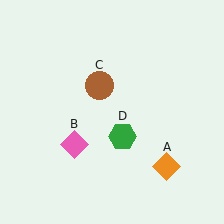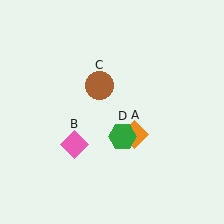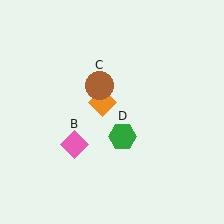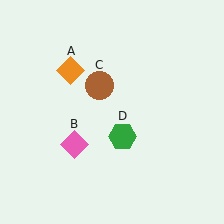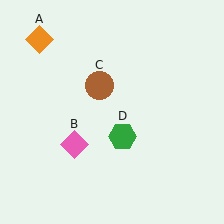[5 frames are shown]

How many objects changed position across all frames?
1 object changed position: orange diamond (object A).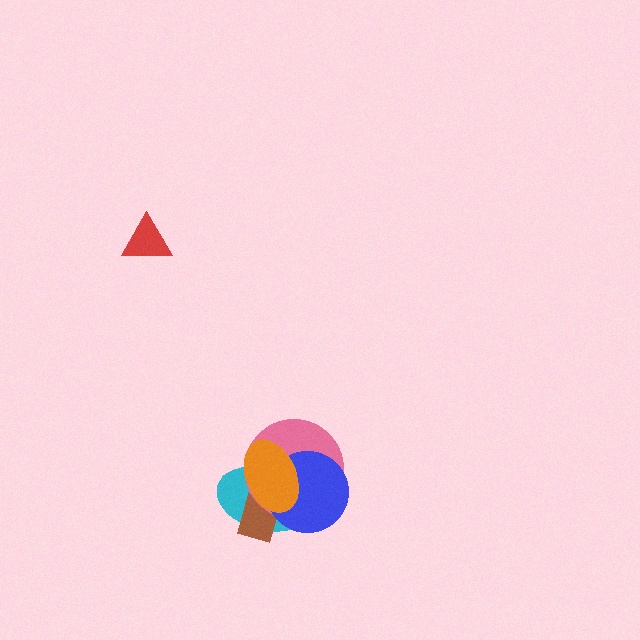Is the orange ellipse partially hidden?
No, no other shape covers it.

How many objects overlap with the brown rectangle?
4 objects overlap with the brown rectangle.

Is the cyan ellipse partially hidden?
Yes, it is partially covered by another shape.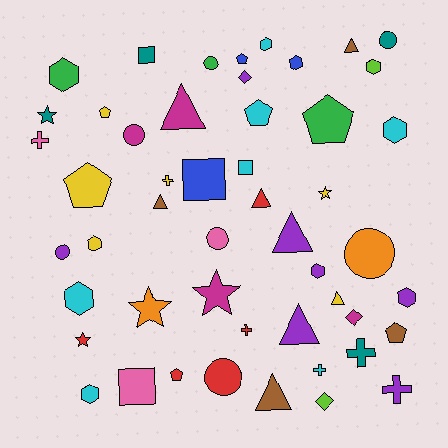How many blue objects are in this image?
There are 3 blue objects.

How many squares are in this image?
There are 4 squares.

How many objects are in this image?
There are 50 objects.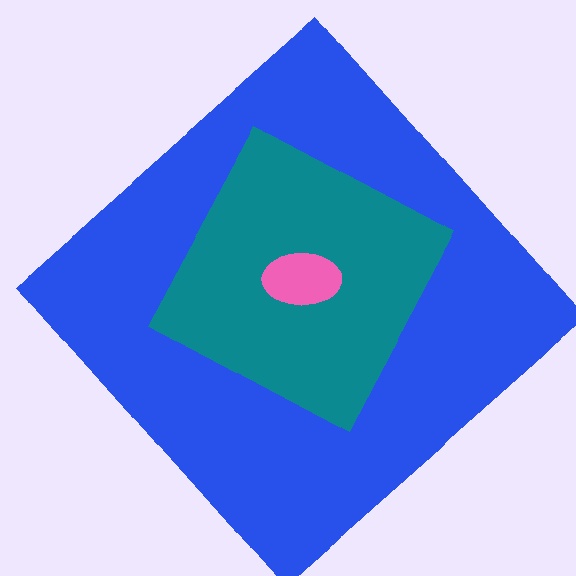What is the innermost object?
The pink ellipse.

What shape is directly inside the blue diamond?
The teal diamond.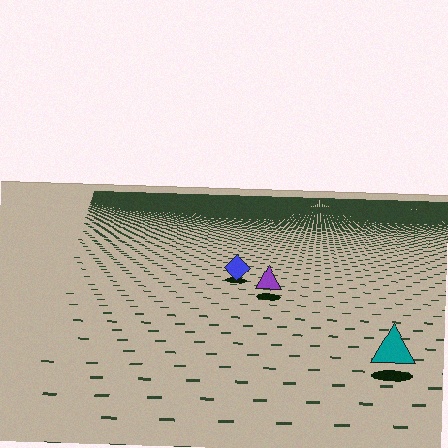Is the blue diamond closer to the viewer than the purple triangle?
No. The purple triangle is closer — you can tell from the texture gradient: the ground texture is coarser near it.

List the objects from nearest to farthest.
From nearest to farthest: the teal triangle, the purple triangle, the blue diamond.